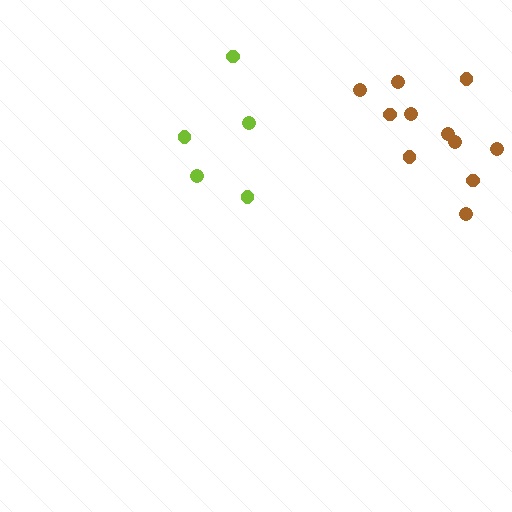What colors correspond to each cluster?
The clusters are colored: lime, brown.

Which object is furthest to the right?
The brown cluster is rightmost.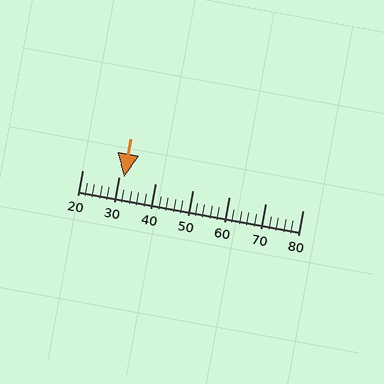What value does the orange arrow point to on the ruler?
The orange arrow points to approximately 31.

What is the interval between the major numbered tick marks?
The major tick marks are spaced 10 units apart.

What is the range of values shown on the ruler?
The ruler shows values from 20 to 80.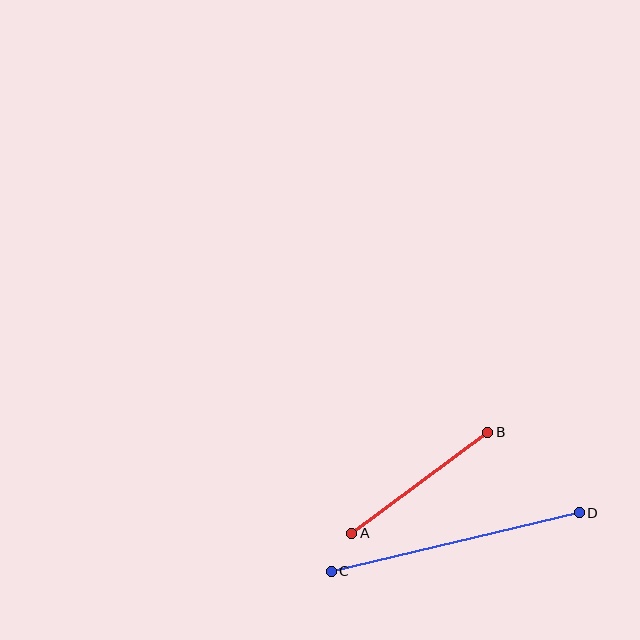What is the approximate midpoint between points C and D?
The midpoint is at approximately (455, 542) pixels.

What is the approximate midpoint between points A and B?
The midpoint is at approximately (420, 483) pixels.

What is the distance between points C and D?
The distance is approximately 255 pixels.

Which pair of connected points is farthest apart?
Points C and D are farthest apart.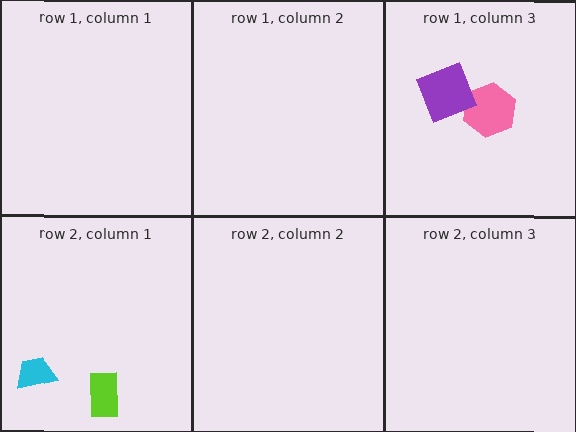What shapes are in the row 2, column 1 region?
The lime rectangle, the cyan trapezoid.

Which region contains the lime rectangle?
The row 2, column 1 region.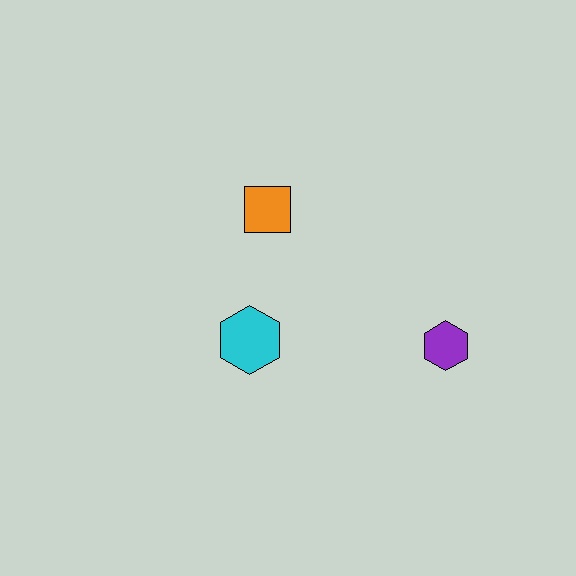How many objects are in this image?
There are 3 objects.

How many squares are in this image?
There is 1 square.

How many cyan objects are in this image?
There is 1 cyan object.